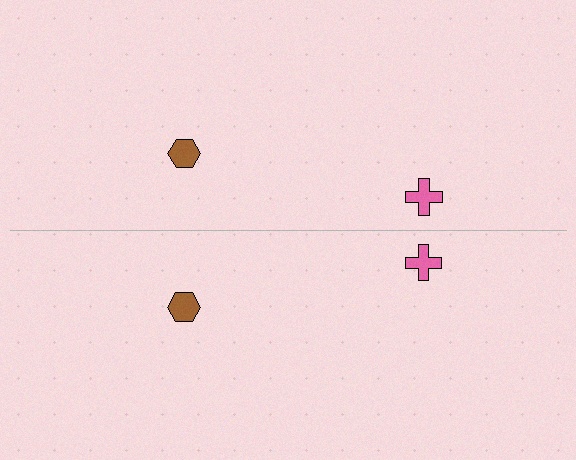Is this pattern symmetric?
Yes, this pattern has bilateral (reflection) symmetry.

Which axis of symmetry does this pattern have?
The pattern has a horizontal axis of symmetry running through the center of the image.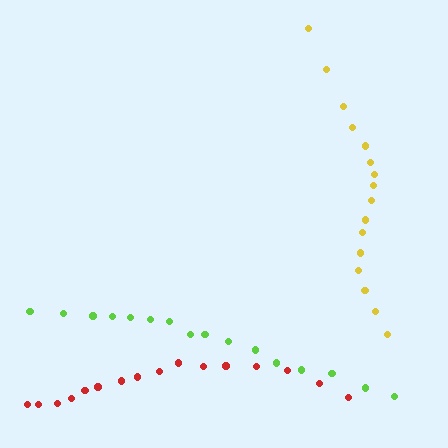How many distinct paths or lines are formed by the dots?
There are 3 distinct paths.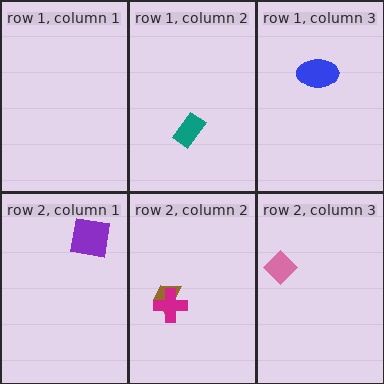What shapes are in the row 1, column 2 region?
The teal rectangle.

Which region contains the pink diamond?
The row 2, column 3 region.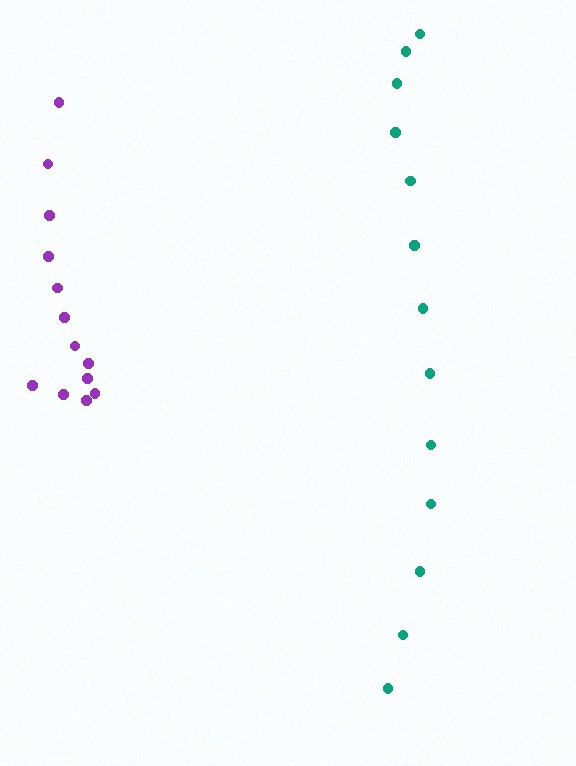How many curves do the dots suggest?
There are 2 distinct paths.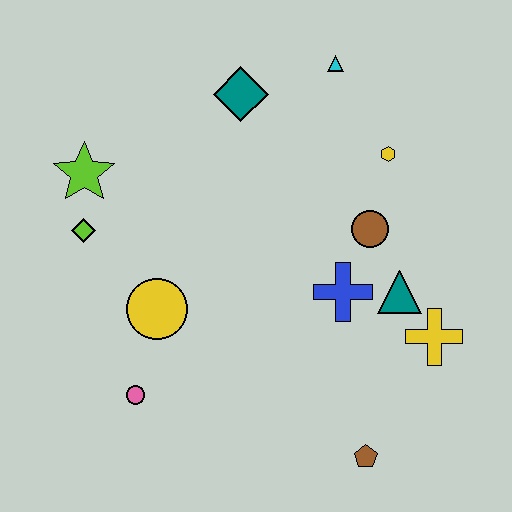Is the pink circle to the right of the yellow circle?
No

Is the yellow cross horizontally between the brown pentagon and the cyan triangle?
No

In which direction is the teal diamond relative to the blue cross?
The teal diamond is above the blue cross.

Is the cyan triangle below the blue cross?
No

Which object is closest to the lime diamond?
The lime star is closest to the lime diamond.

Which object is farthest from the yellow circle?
The cyan triangle is farthest from the yellow circle.